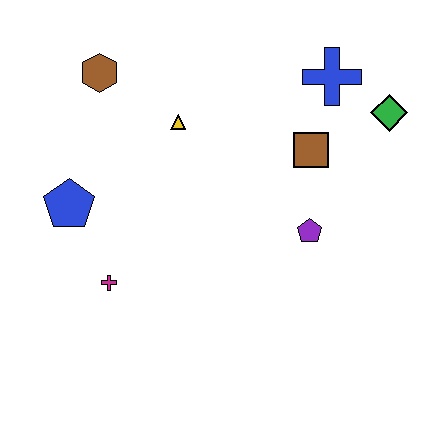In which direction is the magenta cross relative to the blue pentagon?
The magenta cross is below the blue pentagon.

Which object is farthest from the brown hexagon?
The green diamond is farthest from the brown hexagon.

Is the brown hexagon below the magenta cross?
No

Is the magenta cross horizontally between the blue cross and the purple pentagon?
No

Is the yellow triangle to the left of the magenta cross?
No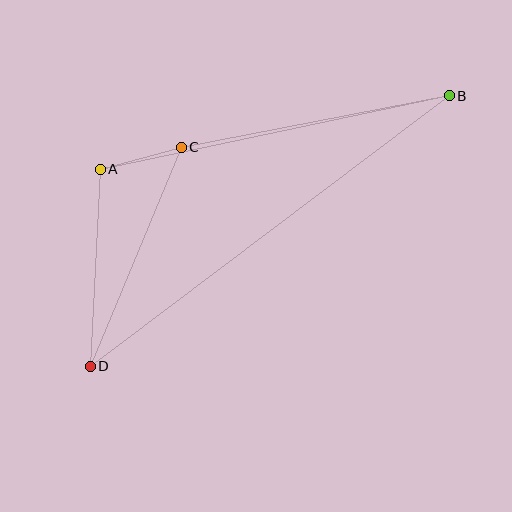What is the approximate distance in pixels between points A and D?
The distance between A and D is approximately 197 pixels.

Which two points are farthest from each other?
Points B and D are farthest from each other.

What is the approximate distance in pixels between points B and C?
The distance between B and C is approximately 273 pixels.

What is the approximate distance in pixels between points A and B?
The distance between A and B is approximately 357 pixels.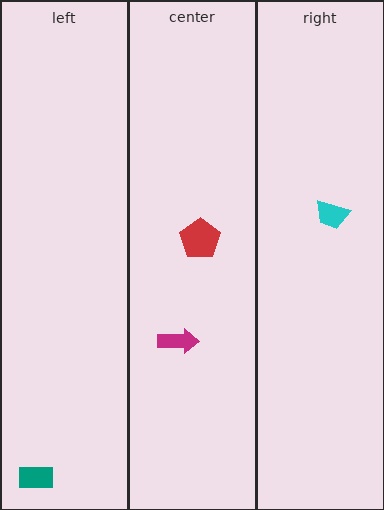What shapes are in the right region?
The cyan trapezoid.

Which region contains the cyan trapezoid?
The right region.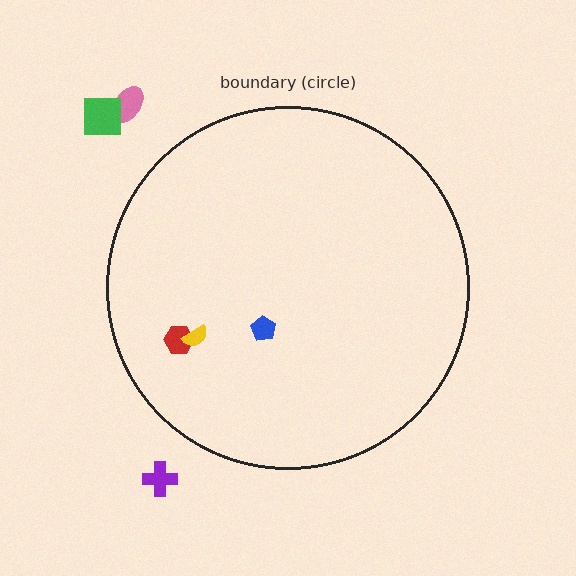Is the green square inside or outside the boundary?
Outside.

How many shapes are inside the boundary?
3 inside, 3 outside.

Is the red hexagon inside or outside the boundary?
Inside.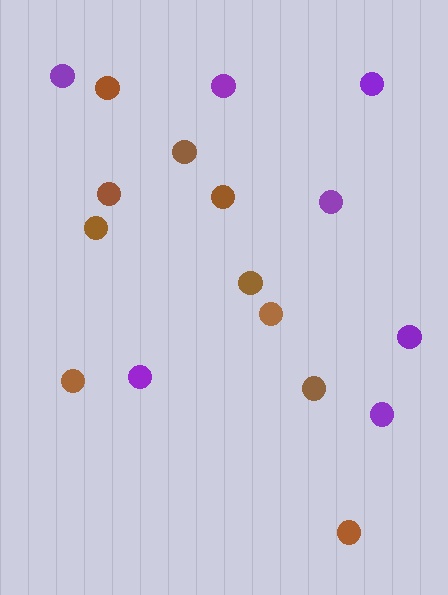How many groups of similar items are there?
There are 2 groups: one group of brown circles (10) and one group of purple circles (7).